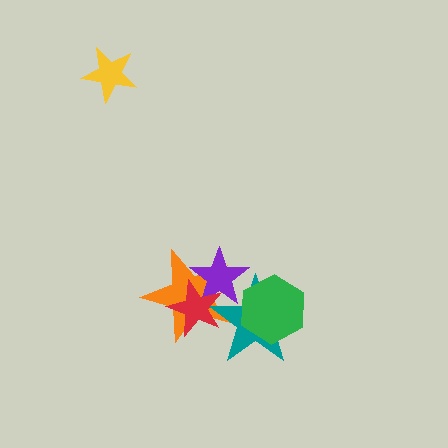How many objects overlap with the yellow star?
0 objects overlap with the yellow star.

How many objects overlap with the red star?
3 objects overlap with the red star.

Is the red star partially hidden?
No, no other shape covers it.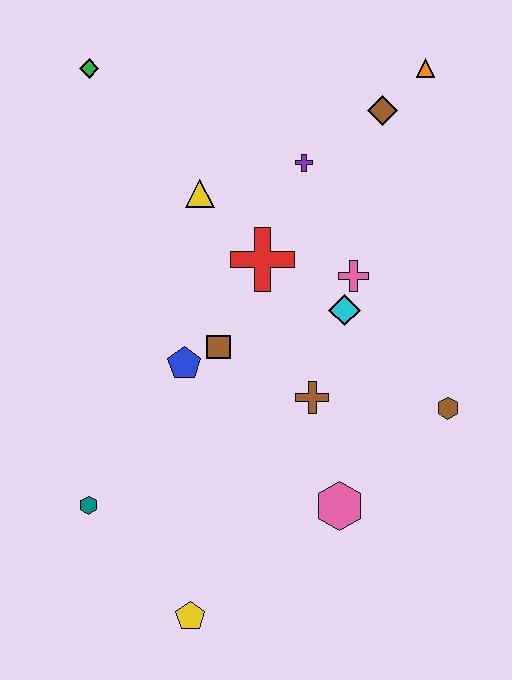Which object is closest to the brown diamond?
The orange triangle is closest to the brown diamond.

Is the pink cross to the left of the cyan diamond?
No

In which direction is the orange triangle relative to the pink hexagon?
The orange triangle is above the pink hexagon.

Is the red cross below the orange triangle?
Yes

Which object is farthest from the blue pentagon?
The orange triangle is farthest from the blue pentagon.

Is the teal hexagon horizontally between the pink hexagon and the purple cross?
No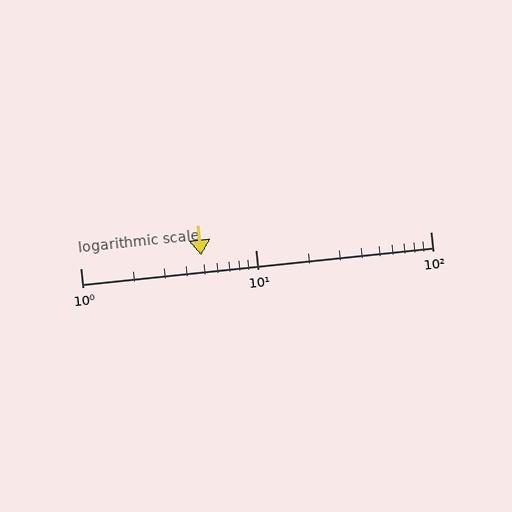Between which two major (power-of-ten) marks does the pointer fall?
The pointer is between 1 and 10.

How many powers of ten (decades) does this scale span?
The scale spans 2 decades, from 1 to 100.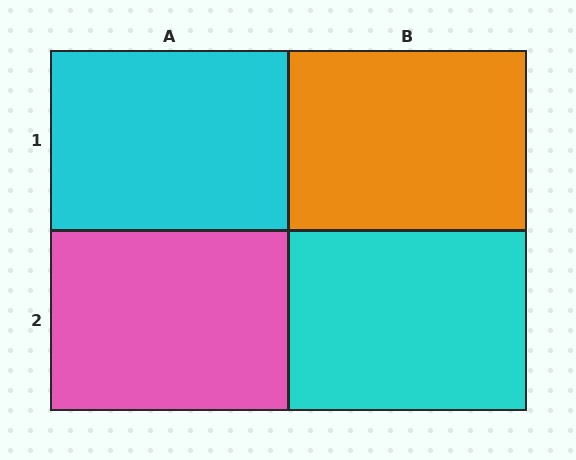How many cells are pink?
1 cell is pink.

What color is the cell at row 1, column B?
Orange.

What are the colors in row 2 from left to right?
Pink, cyan.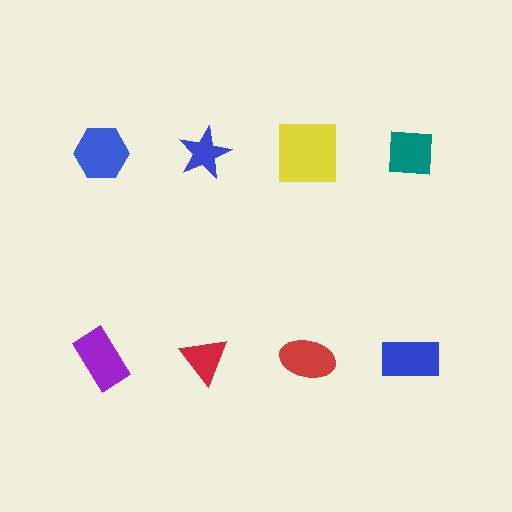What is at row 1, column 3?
A yellow square.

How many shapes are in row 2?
4 shapes.